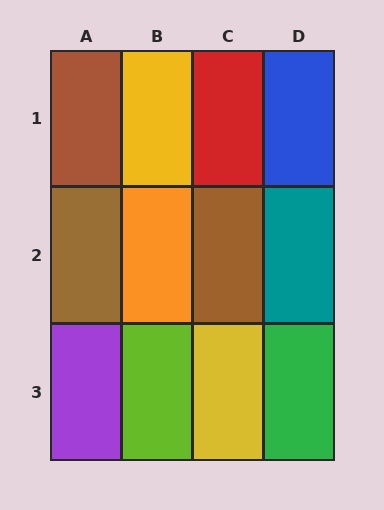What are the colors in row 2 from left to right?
Brown, orange, brown, teal.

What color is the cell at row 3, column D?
Green.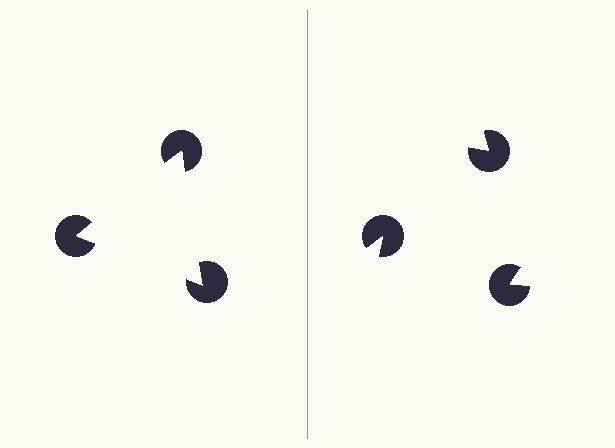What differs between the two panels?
The pac-man discs are positioned identically on both sides; only the wedge orientations differ. On the left they align to a triangle; on the right they are misaligned.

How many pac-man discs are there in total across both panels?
6 — 3 on each side.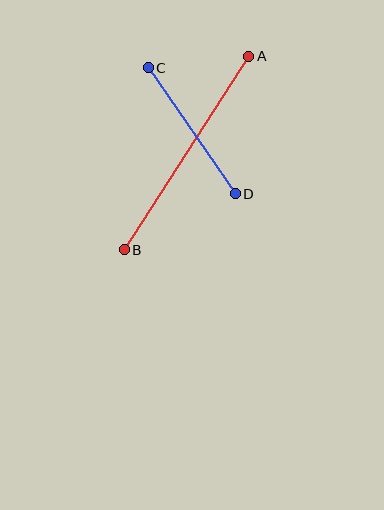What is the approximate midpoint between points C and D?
The midpoint is at approximately (192, 131) pixels.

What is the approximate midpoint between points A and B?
The midpoint is at approximately (187, 153) pixels.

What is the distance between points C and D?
The distance is approximately 153 pixels.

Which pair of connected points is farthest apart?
Points A and B are farthest apart.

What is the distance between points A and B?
The distance is approximately 230 pixels.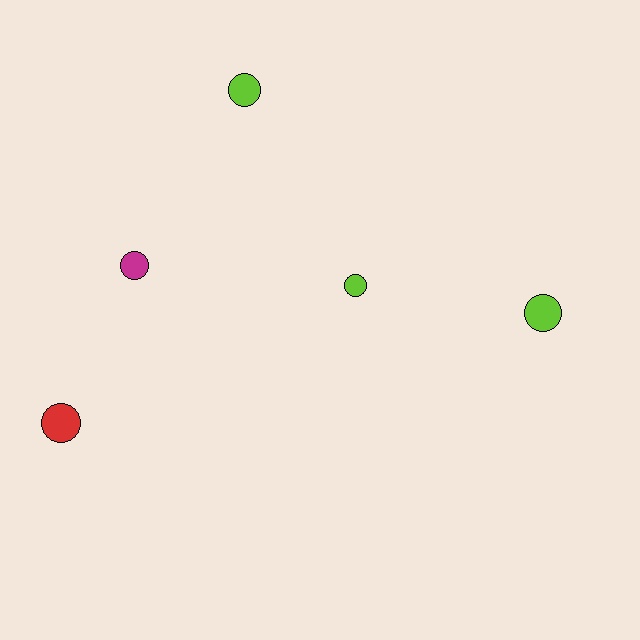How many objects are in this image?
There are 5 objects.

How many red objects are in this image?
There is 1 red object.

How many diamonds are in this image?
There are no diamonds.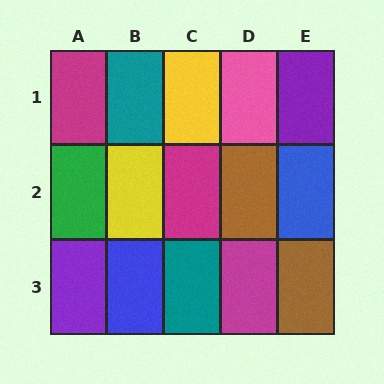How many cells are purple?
2 cells are purple.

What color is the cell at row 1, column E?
Purple.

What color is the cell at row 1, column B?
Teal.